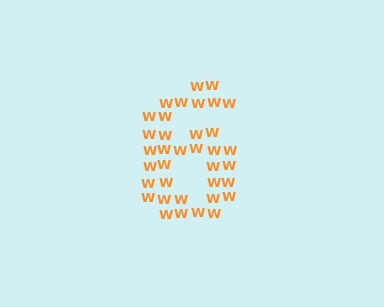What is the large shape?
The large shape is the digit 6.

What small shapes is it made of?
It is made of small letter W's.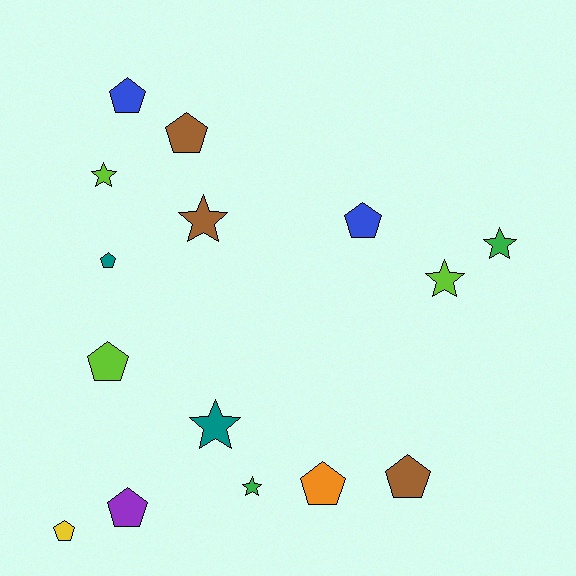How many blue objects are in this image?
There are 2 blue objects.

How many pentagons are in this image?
There are 9 pentagons.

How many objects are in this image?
There are 15 objects.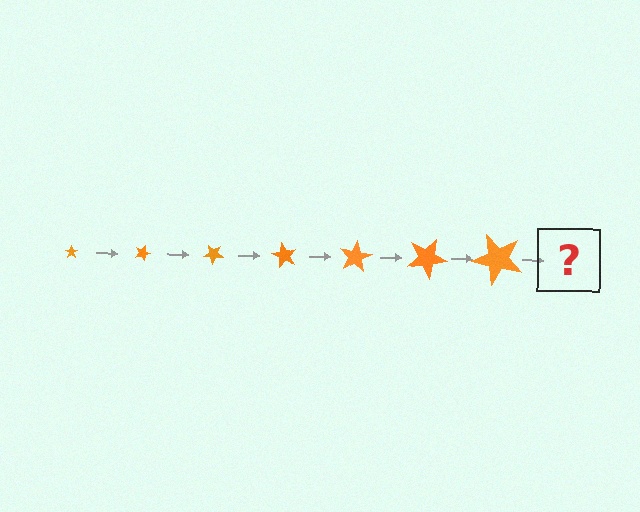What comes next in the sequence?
The next element should be a star, larger than the previous one and rotated 140 degrees from the start.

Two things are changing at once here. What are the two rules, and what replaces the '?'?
The two rules are that the star grows larger each step and it rotates 20 degrees each step. The '?' should be a star, larger than the previous one and rotated 140 degrees from the start.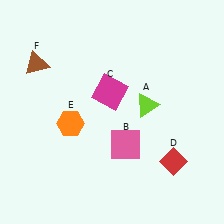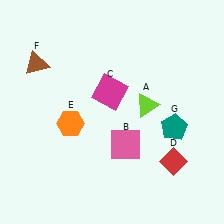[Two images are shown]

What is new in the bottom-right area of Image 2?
A teal pentagon (G) was added in the bottom-right area of Image 2.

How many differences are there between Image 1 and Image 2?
There is 1 difference between the two images.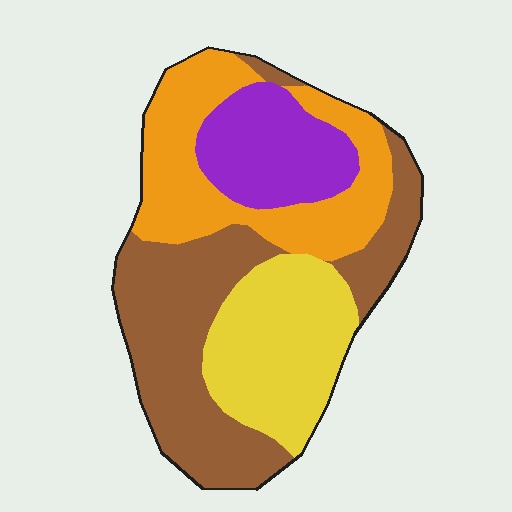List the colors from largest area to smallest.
From largest to smallest: brown, orange, yellow, purple.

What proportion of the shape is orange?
Orange covers about 25% of the shape.